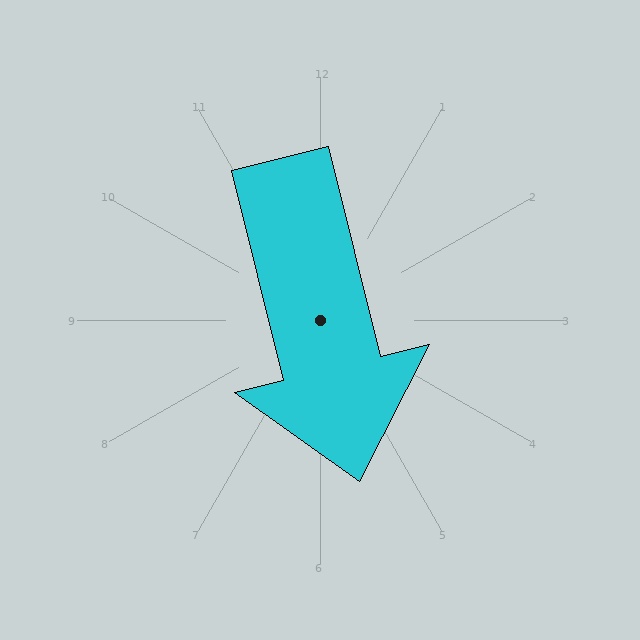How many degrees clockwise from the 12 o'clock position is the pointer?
Approximately 166 degrees.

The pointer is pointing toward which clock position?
Roughly 6 o'clock.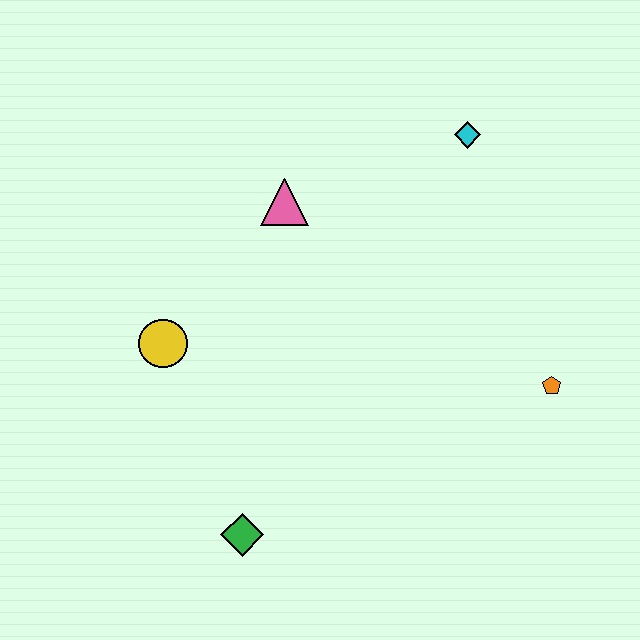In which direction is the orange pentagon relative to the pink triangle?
The orange pentagon is to the right of the pink triangle.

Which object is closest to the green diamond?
The yellow circle is closest to the green diamond.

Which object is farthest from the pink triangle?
The green diamond is farthest from the pink triangle.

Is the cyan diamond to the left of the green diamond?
No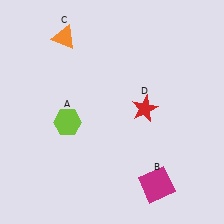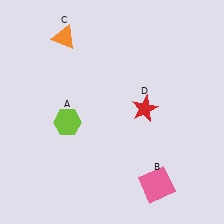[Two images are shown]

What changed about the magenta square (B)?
In Image 1, B is magenta. In Image 2, it changed to pink.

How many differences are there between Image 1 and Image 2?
There is 1 difference between the two images.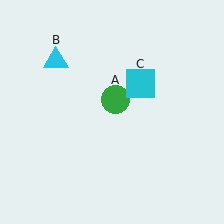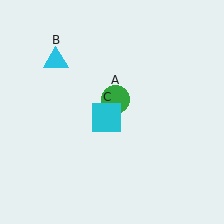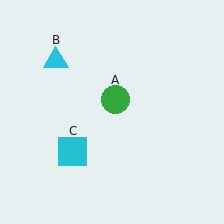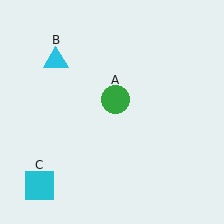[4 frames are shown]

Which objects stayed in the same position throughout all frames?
Green circle (object A) and cyan triangle (object B) remained stationary.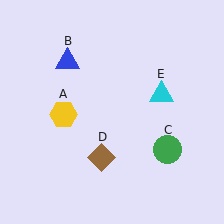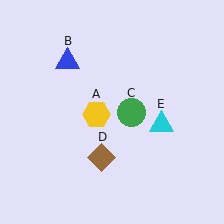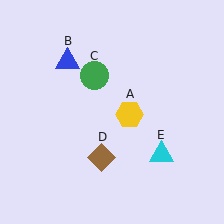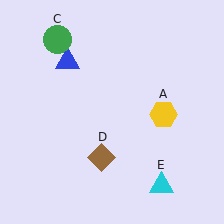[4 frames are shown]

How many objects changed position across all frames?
3 objects changed position: yellow hexagon (object A), green circle (object C), cyan triangle (object E).